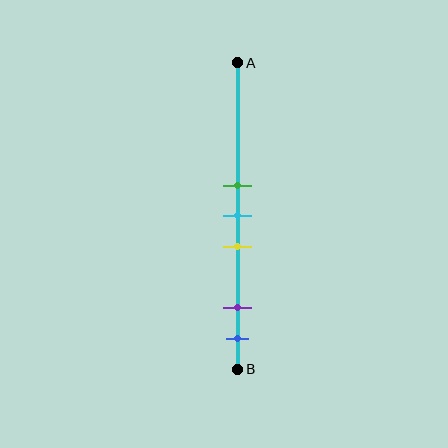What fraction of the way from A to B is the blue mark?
The blue mark is approximately 90% (0.9) of the way from A to B.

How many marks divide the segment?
There are 5 marks dividing the segment.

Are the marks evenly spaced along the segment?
No, the marks are not evenly spaced.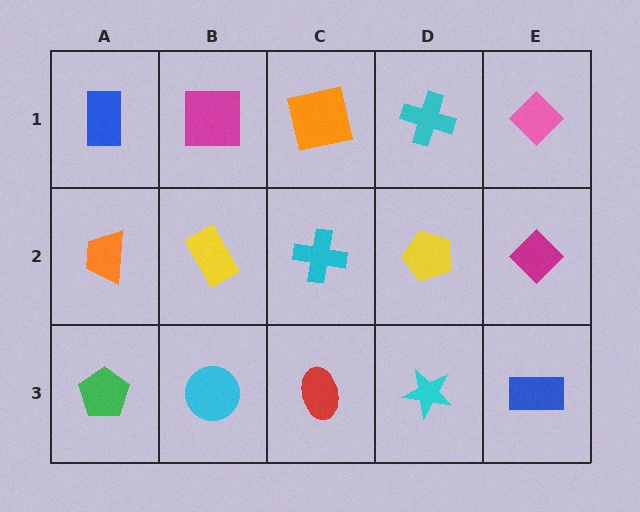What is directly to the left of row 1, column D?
An orange square.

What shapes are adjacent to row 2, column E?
A pink diamond (row 1, column E), a blue rectangle (row 3, column E), a yellow pentagon (row 2, column D).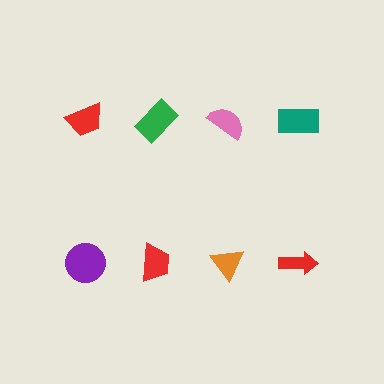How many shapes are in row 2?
4 shapes.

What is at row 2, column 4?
A red arrow.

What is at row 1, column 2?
A green rectangle.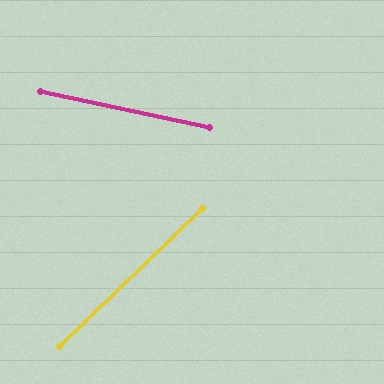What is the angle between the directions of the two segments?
Approximately 55 degrees.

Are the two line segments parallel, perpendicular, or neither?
Neither parallel nor perpendicular — they differ by about 55°.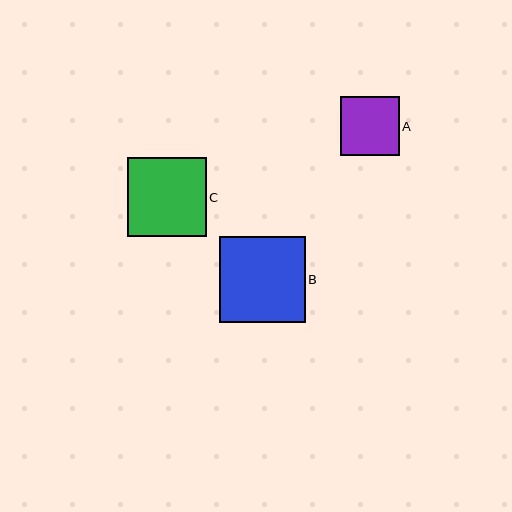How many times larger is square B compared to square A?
Square B is approximately 1.5 times the size of square A.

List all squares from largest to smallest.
From largest to smallest: B, C, A.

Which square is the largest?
Square B is the largest with a size of approximately 86 pixels.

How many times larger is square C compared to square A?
Square C is approximately 1.3 times the size of square A.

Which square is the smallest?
Square A is the smallest with a size of approximately 59 pixels.